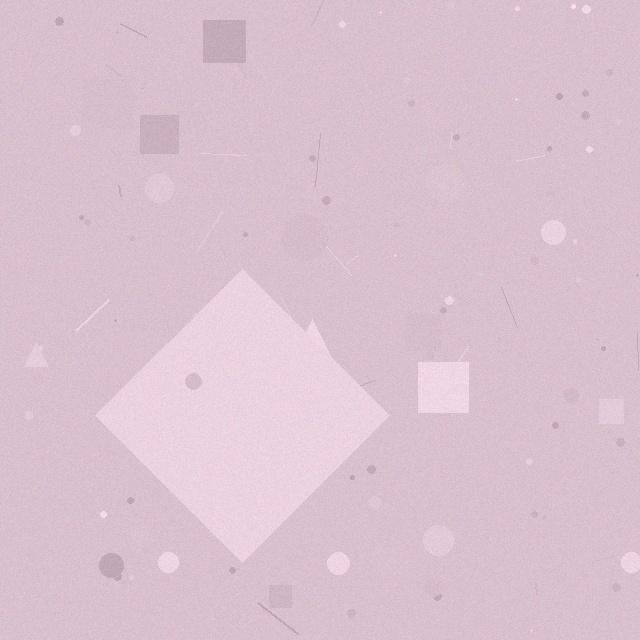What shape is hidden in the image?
A diamond is hidden in the image.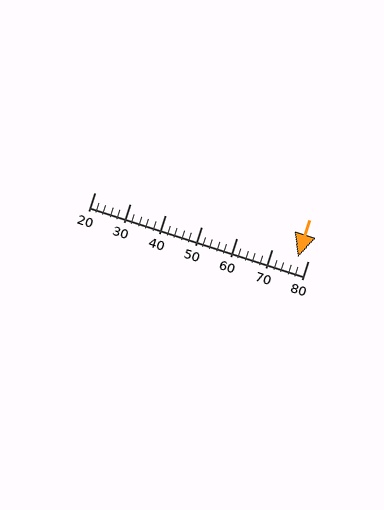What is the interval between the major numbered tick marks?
The major tick marks are spaced 10 units apart.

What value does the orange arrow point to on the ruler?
The orange arrow points to approximately 77.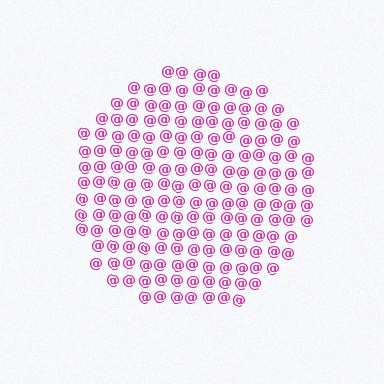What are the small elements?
The small elements are at signs.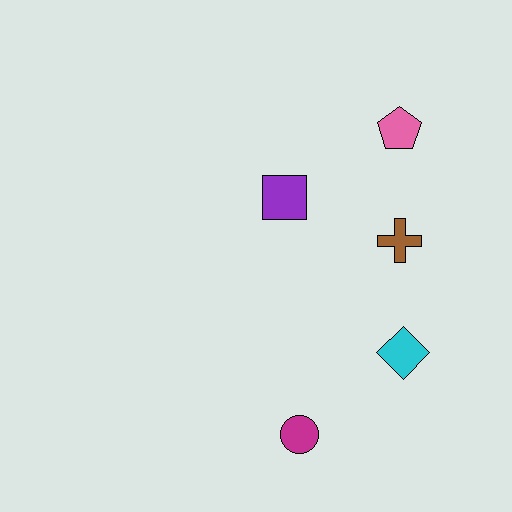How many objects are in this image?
There are 5 objects.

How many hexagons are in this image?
There are no hexagons.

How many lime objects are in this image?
There are no lime objects.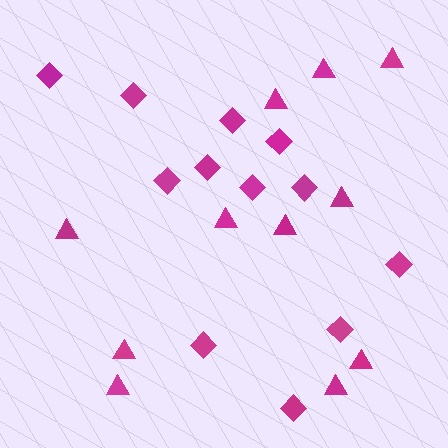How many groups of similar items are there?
There are 2 groups: one group of diamonds (12) and one group of triangles (11).